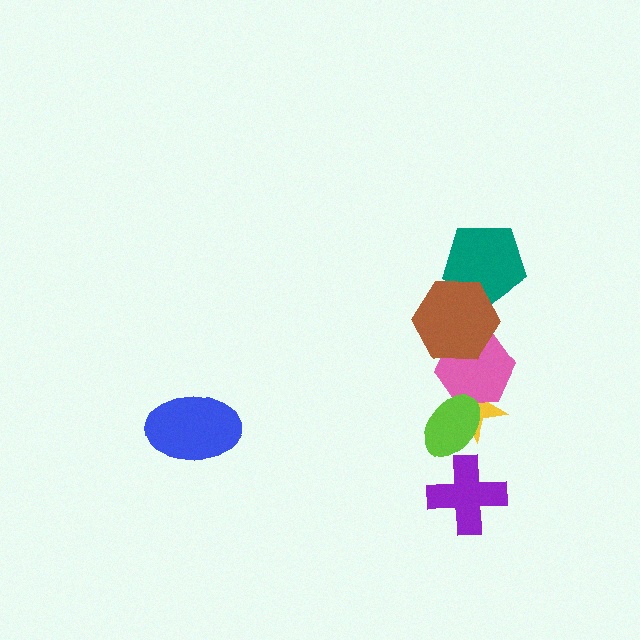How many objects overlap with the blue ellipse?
0 objects overlap with the blue ellipse.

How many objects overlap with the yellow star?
2 objects overlap with the yellow star.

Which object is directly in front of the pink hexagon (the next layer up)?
The lime ellipse is directly in front of the pink hexagon.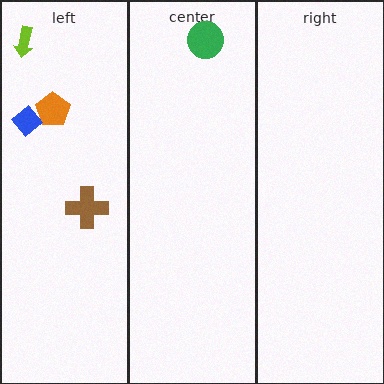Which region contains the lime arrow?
The left region.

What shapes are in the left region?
The orange pentagon, the brown cross, the lime arrow, the blue diamond.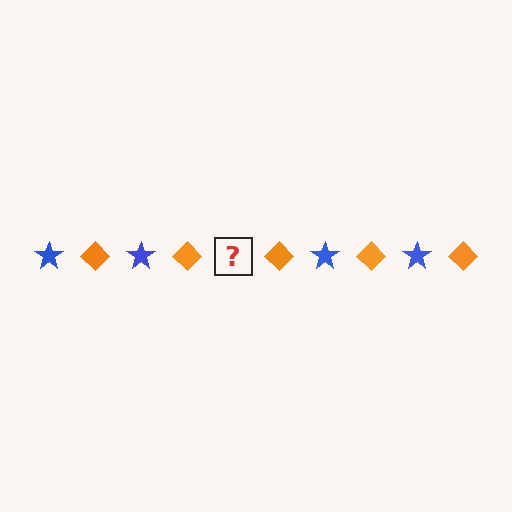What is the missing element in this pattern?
The missing element is a blue star.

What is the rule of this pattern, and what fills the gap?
The rule is that the pattern alternates between blue star and orange diamond. The gap should be filled with a blue star.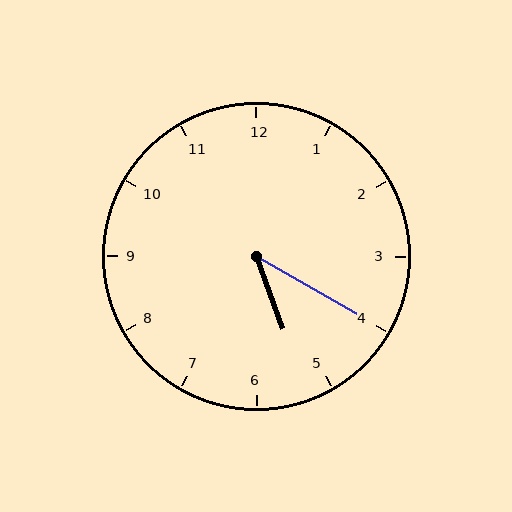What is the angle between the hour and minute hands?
Approximately 40 degrees.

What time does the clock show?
5:20.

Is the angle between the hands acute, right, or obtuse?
It is acute.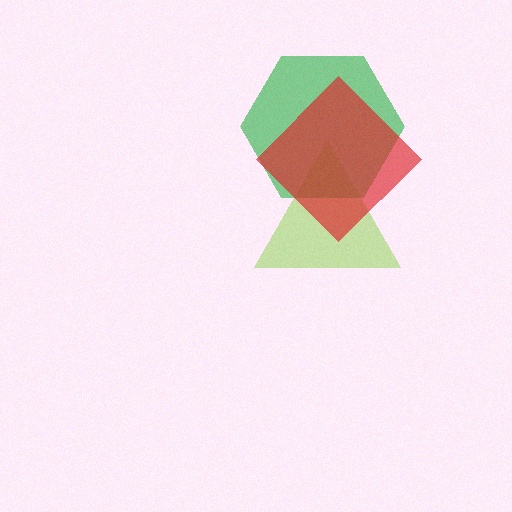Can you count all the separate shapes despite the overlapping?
Yes, there are 3 separate shapes.